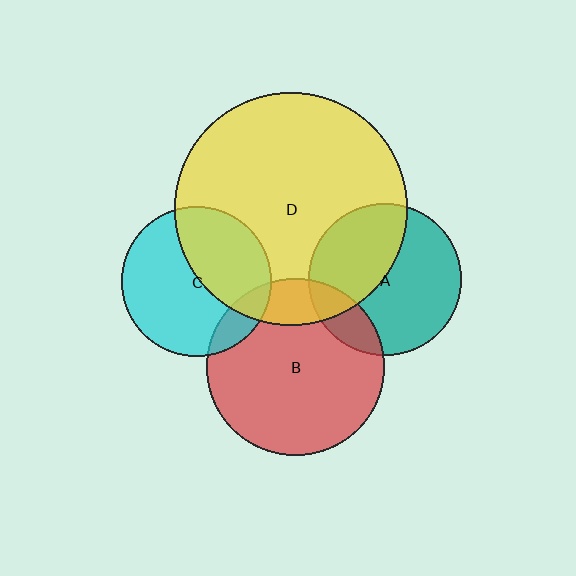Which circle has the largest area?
Circle D (yellow).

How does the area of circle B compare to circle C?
Approximately 1.4 times.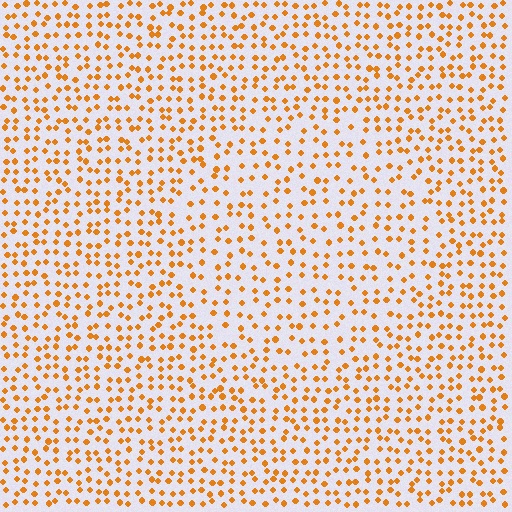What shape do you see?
I see a circle.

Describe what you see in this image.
The image contains small orange elements arranged at two different densities. A circle-shaped region is visible where the elements are less densely packed than the surrounding area.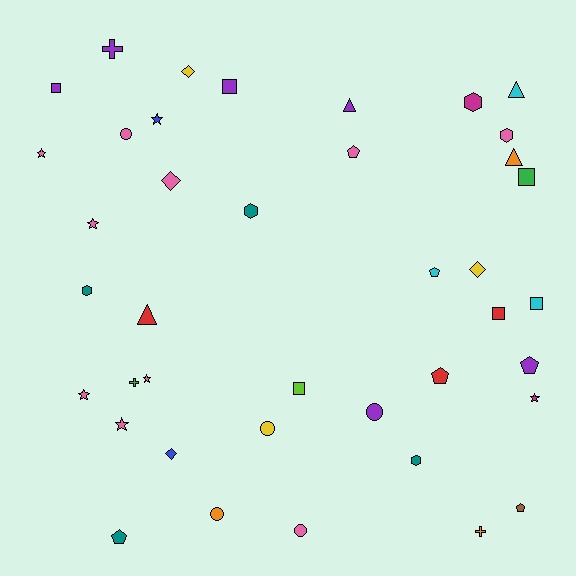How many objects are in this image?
There are 40 objects.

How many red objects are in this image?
There are 3 red objects.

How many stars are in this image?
There are 7 stars.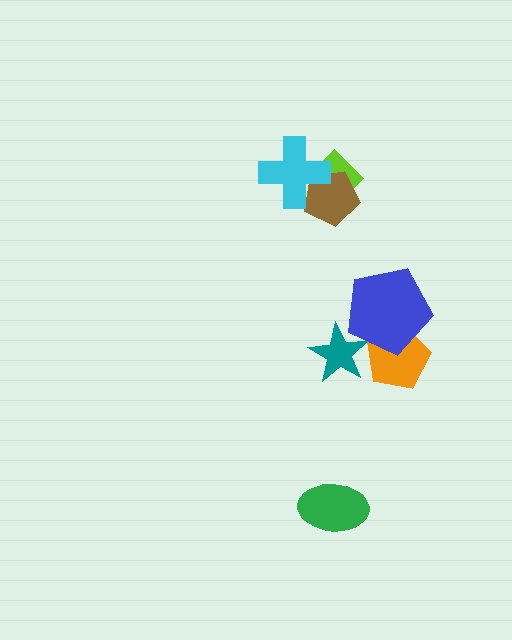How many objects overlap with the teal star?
2 objects overlap with the teal star.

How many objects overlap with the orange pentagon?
2 objects overlap with the orange pentagon.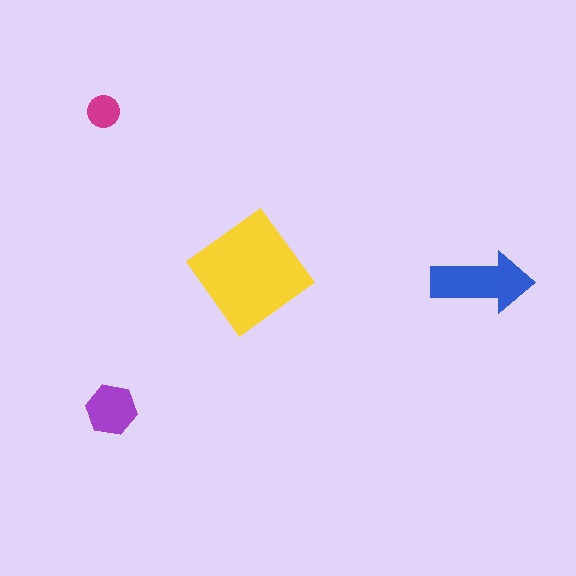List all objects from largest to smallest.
The yellow diamond, the blue arrow, the purple hexagon, the magenta circle.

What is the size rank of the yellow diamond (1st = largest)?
1st.